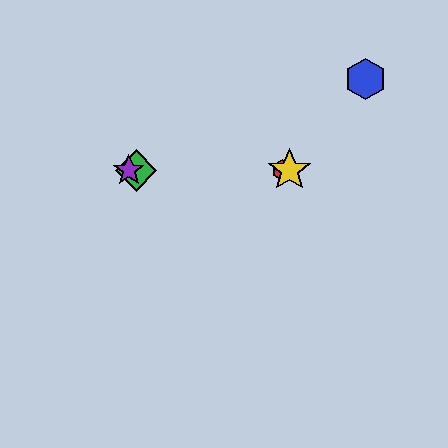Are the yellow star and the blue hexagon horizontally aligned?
No, the yellow star is at y≈170 and the blue hexagon is at y≈79.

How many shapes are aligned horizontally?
4 shapes (the red hexagon, the green diamond, the yellow star, the purple star) are aligned horizontally.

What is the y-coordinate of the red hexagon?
The red hexagon is at y≈170.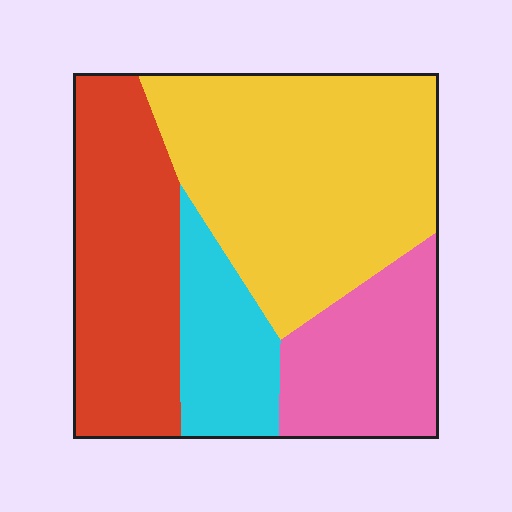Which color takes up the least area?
Cyan, at roughly 15%.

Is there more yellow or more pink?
Yellow.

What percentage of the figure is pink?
Pink takes up about one sixth (1/6) of the figure.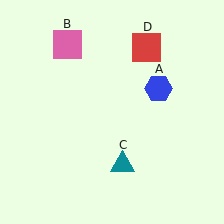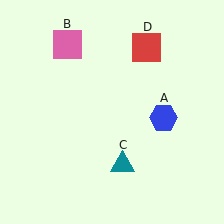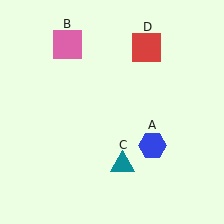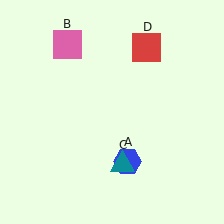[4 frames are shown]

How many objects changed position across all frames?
1 object changed position: blue hexagon (object A).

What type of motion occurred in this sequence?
The blue hexagon (object A) rotated clockwise around the center of the scene.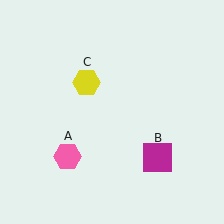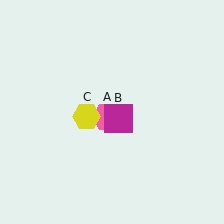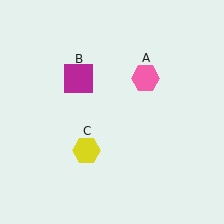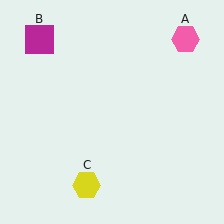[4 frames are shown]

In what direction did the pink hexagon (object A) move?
The pink hexagon (object A) moved up and to the right.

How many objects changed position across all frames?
3 objects changed position: pink hexagon (object A), magenta square (object B), yellow hexagon (object C).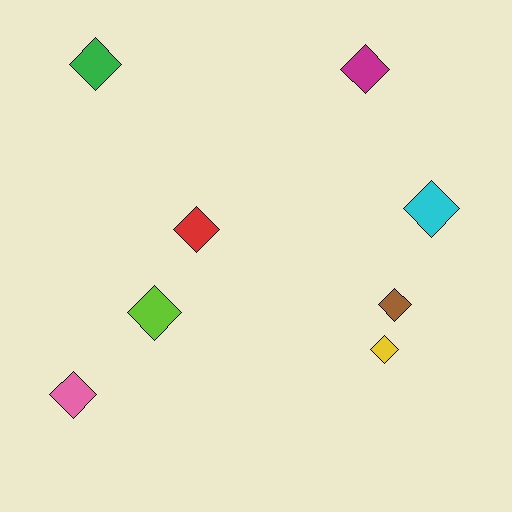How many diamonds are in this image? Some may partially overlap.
There are 8 diamonds.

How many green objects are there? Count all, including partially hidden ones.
There is 1 green object.